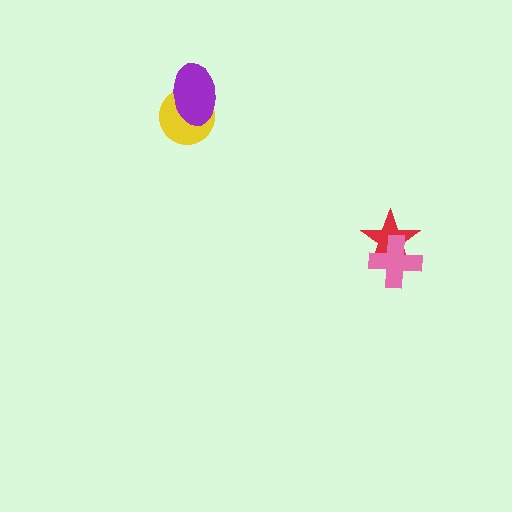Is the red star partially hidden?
Yes, it is partially covered by another shape.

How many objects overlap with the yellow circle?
1 object overlaps with the yellow circle.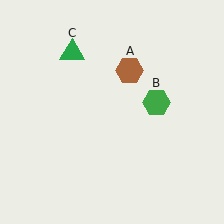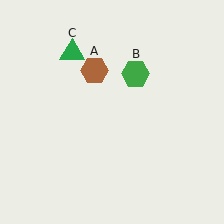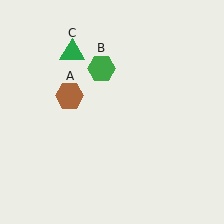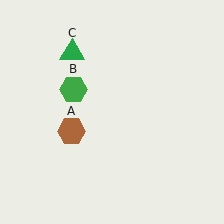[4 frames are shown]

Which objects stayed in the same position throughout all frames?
Green triangle (object C) remained stationary.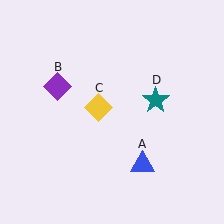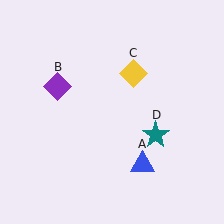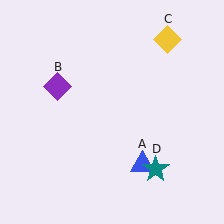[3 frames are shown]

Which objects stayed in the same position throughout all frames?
Blue triangle (object A) and purple diamond (object B) remained stationary.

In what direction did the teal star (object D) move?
The teal star (object D) moved down.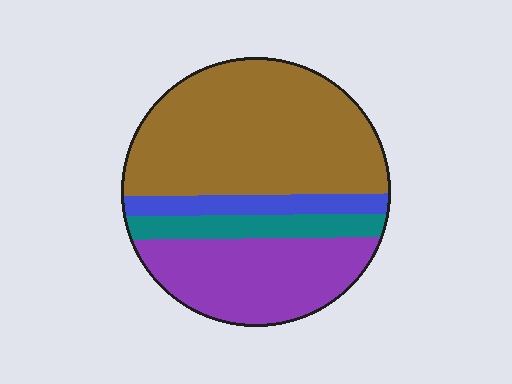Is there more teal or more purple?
Purple.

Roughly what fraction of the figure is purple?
Purple covers 29% of the figure.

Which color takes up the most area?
Brown, at roughly 50%.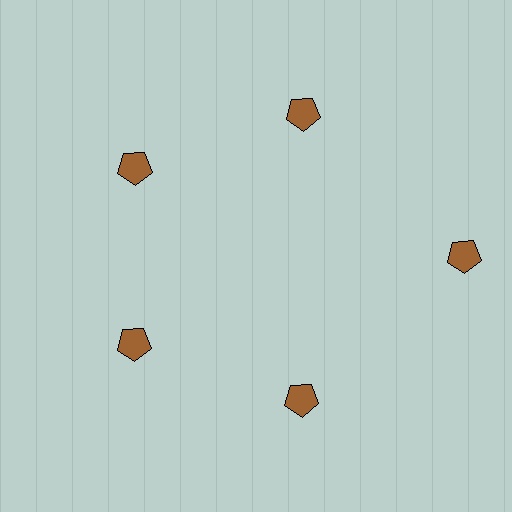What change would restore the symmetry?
The symmetry would be restored by moving it inward, back onto the ring so that all 5 pentagons sit at equal angles and equal distance from the center.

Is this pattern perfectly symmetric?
No. The 5 brown pentagons are arranged in a ring, but one element near the 3 o'clock position is pushed outward from the center, breaking the 5-fold rotational symmetry.